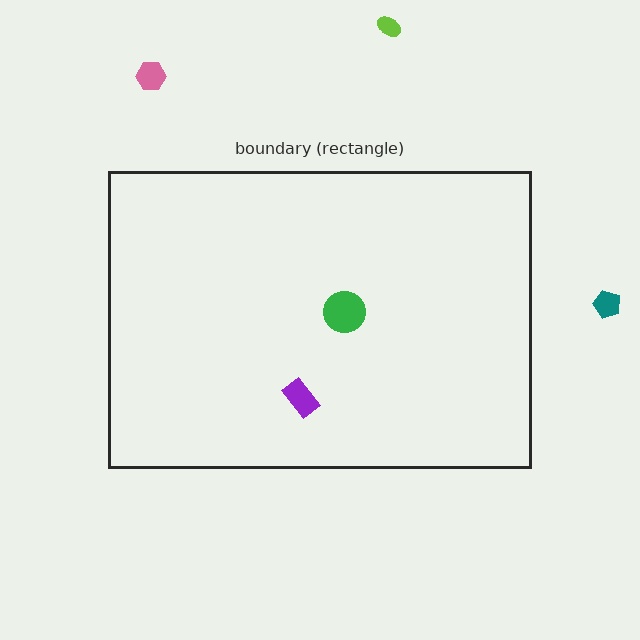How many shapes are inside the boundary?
2 inside, 3 outside.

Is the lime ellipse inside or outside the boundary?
Outside.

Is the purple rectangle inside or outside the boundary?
Inside.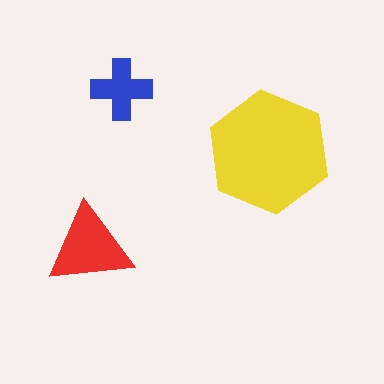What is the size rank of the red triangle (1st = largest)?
2nd.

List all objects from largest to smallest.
The yellow hexagon, the red triangle, the blue cross.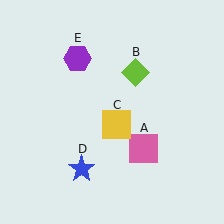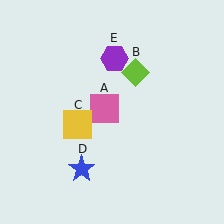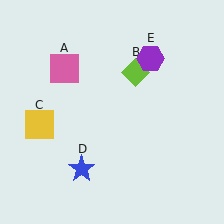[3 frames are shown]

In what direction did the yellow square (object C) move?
The yellow square (object C) moved left.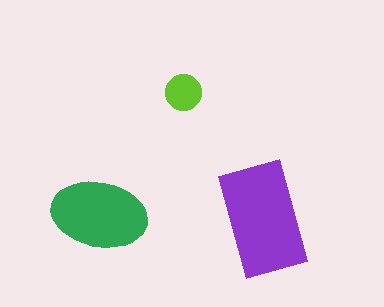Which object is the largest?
The purple rectangle.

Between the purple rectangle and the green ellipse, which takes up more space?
The purple rectangle.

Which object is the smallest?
The lime circle.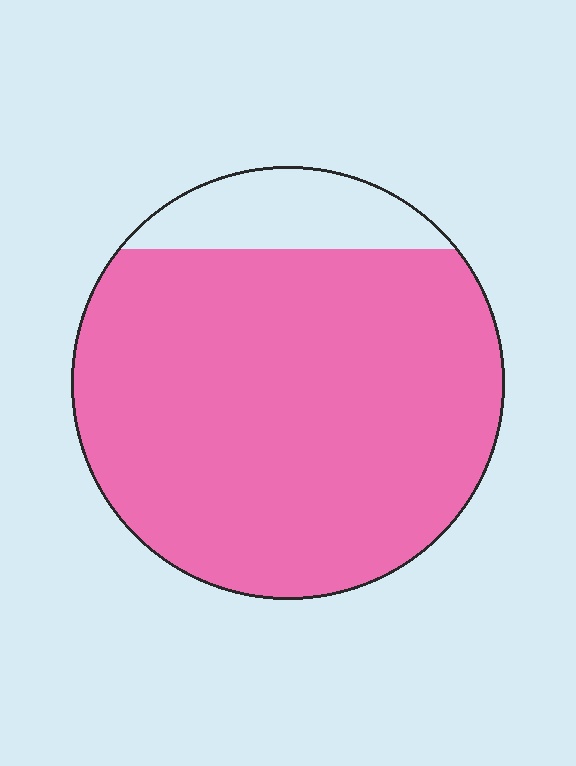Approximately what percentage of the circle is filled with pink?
Approximately 85%.